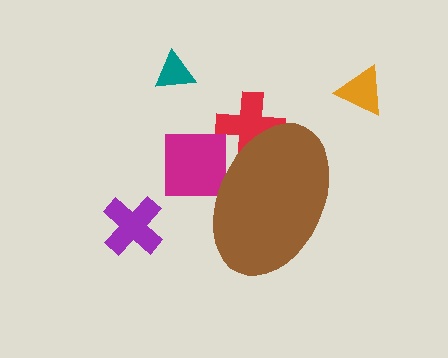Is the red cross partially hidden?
Yes, the red cross is partially hidden behind the brown ellipse.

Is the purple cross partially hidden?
No, the purple cross is fully visible.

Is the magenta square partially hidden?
Yes, the magenta square is partially hidden behind the brown ellipse.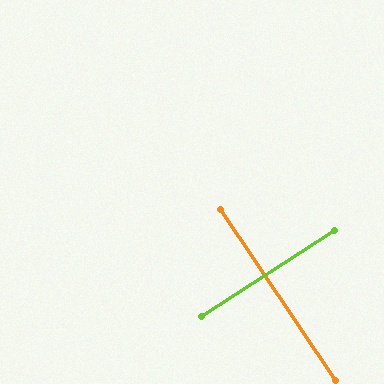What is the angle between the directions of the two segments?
Approximately 89 degrees.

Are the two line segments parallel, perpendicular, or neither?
Perpendicular — they meet at approximately 89°.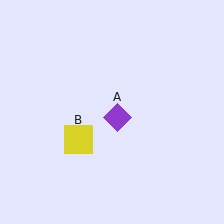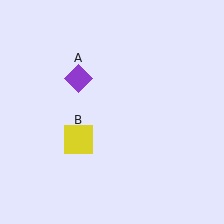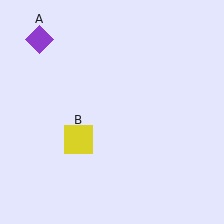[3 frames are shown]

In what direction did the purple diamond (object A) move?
The purple diamond (object A) moved up and to the left.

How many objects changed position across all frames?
1 object changed position: purple diamond (object A).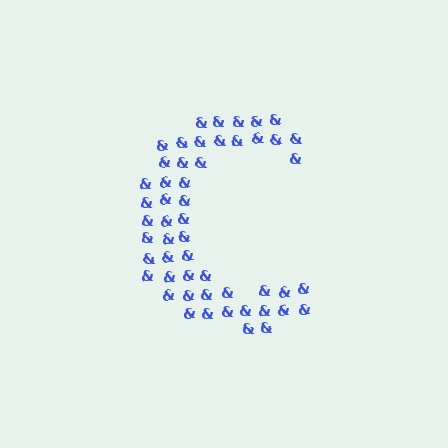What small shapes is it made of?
It is made of small ampersands.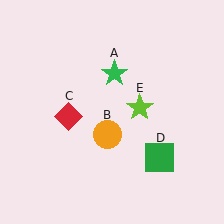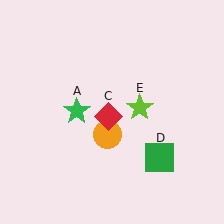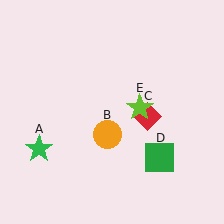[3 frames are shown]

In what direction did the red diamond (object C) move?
The red diamond (object C) moved right.